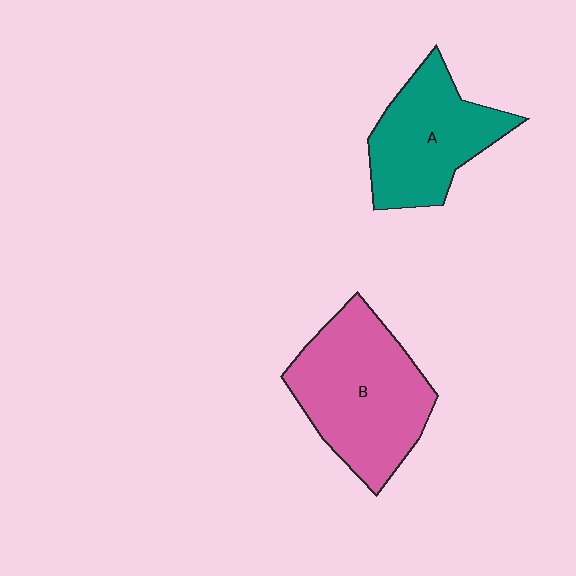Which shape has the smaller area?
Shape A (teal).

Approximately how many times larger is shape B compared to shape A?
Approximately 1.3 times.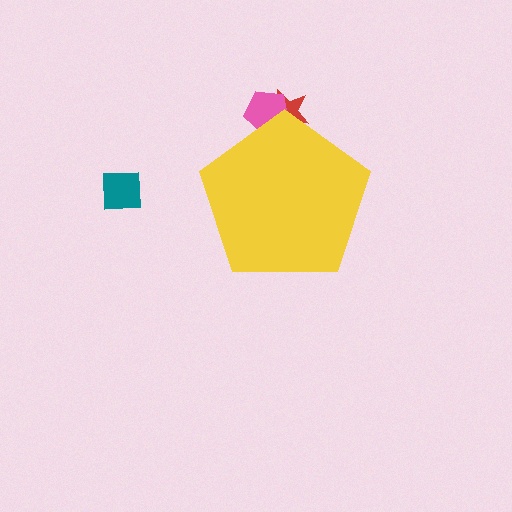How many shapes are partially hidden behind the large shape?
2 shapes are partially hidden.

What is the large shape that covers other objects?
A yellow pentagon.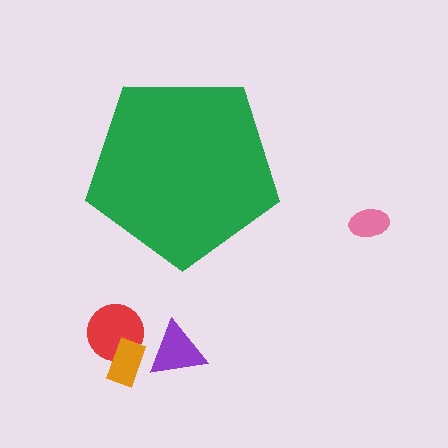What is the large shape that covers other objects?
A green pentagon.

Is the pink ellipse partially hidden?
No, the pink ellipse is fully visible.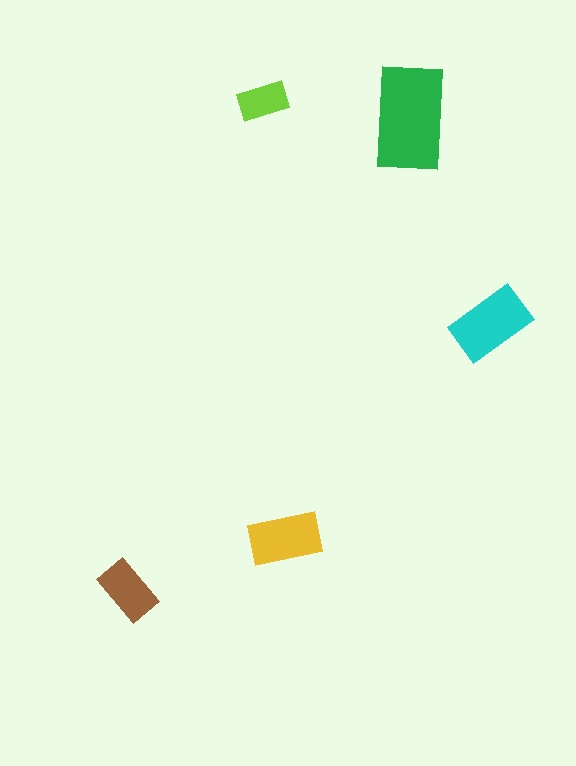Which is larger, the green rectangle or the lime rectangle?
The green one.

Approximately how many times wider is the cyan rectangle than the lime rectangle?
About 1.5 times wider.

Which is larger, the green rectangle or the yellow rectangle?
The green one.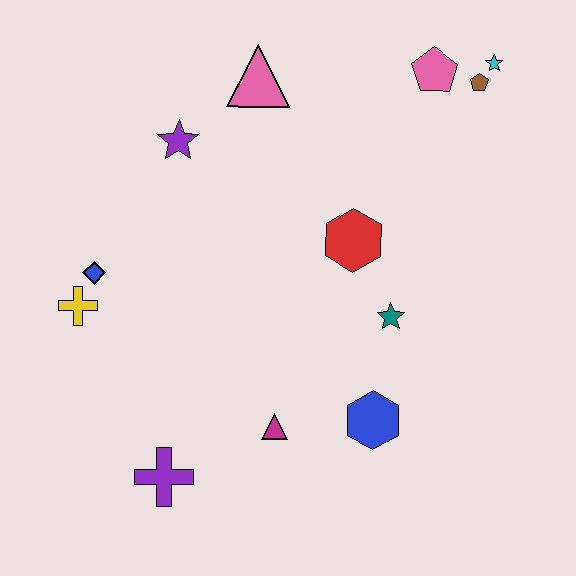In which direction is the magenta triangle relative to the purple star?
The magenta triangle is below the purple star.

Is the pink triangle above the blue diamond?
Yes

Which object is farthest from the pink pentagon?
The purple cross is farthest from the pink pentagon.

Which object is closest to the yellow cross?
The blue diamond is closest to the yellow cross.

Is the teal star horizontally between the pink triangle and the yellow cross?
No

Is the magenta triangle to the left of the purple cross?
No